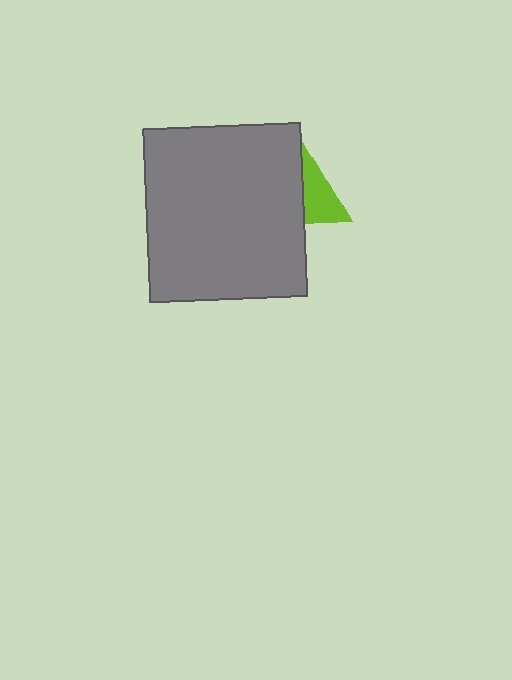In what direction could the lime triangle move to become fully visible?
The lime triangle could move right. That would shift it out from behind the gray rectangle entirely.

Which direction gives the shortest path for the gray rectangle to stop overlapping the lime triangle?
Moving left gives the shortest separation.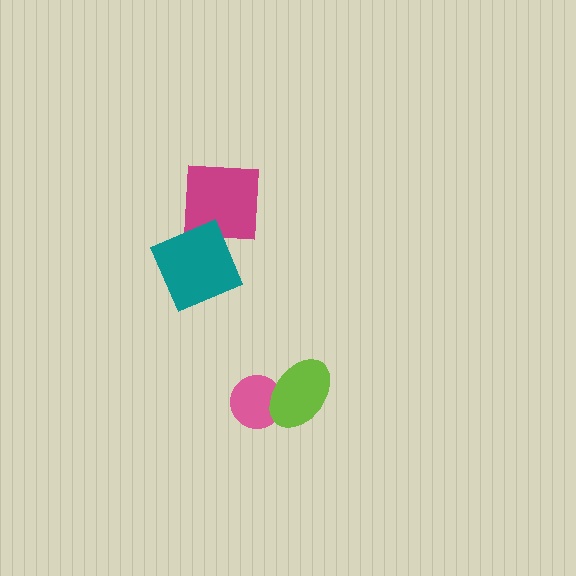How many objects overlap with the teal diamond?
1 object overlaps with the teal diamond.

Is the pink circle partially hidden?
Yes, it is partially covered by another shape.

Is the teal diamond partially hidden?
No, no other shape covers it.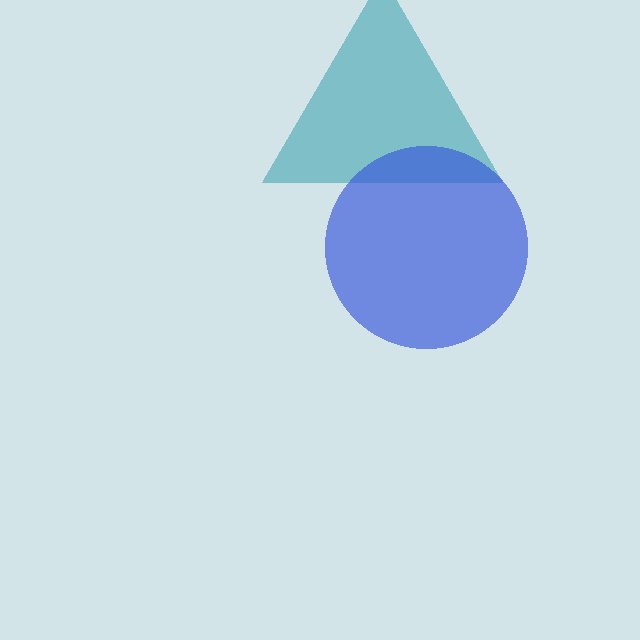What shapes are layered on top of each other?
The layered shapes are: a teal triangle, a blue circle.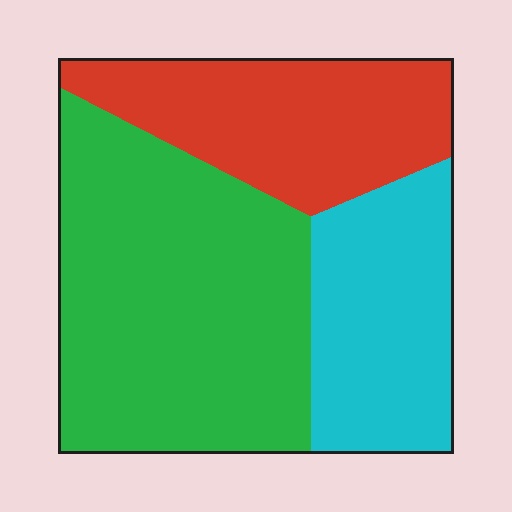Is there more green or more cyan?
Green.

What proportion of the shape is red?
Red covers roughly 25% of the shape.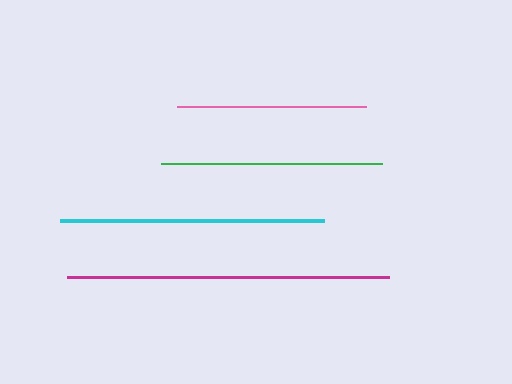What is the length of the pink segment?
The pink segment is approximately 188 pixels long.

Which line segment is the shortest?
The pink line is the shortest at approximately 188 pixels.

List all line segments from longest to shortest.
From longest to shortest: magenta, cyan, green, pink.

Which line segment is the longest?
The magenta line is the longest at approximately 322 pixels.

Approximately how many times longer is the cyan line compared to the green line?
The cyan line is approximately 1.2 times the length of the green line.